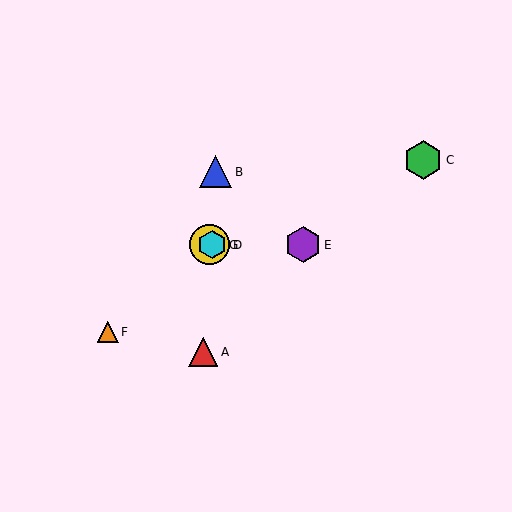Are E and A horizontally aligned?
No, E is at y≈245 and A is at y≈352.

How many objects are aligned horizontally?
3 objects (D, E, G) are aligned horizontally.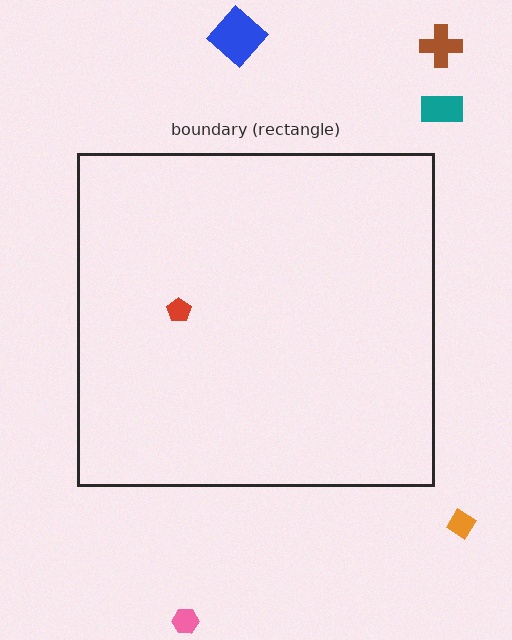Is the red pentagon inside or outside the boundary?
Inside.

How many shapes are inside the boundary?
1 inside, 5 outside.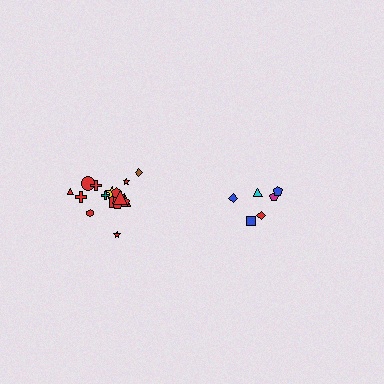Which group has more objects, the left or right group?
The left group.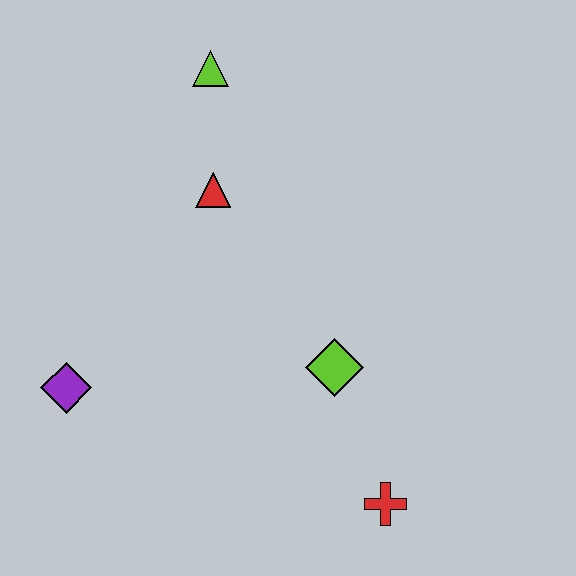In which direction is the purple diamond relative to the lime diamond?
The purple diamond is to the left of the lime diamond.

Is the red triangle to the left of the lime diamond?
Yes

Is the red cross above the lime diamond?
No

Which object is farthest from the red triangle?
The red cross is farthest from the red triangle.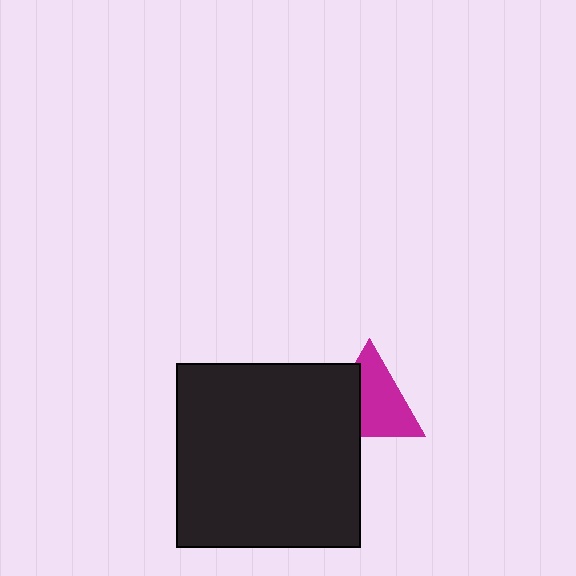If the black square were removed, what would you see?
You would see the complete magenta triangle.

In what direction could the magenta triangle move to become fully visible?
The magenta triangle could move right. That would shift it out from behind the black square entirely.